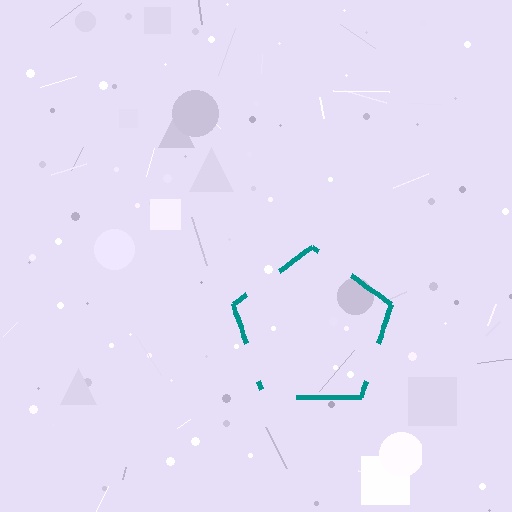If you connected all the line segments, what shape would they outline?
They would outline a pentagon.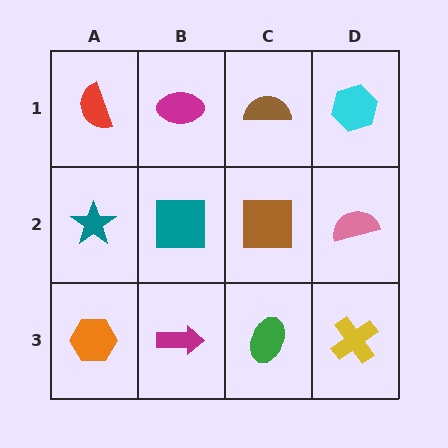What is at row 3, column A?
An orange hexagon.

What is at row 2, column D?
A pink semicircle.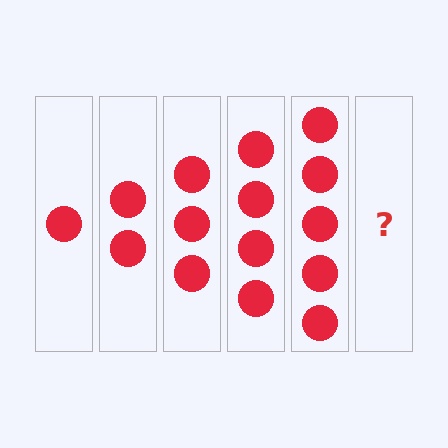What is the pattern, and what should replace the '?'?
The pattern is that each step adds one more circle. The '?' should be 6 circles.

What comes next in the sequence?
The next element should be 6 circles.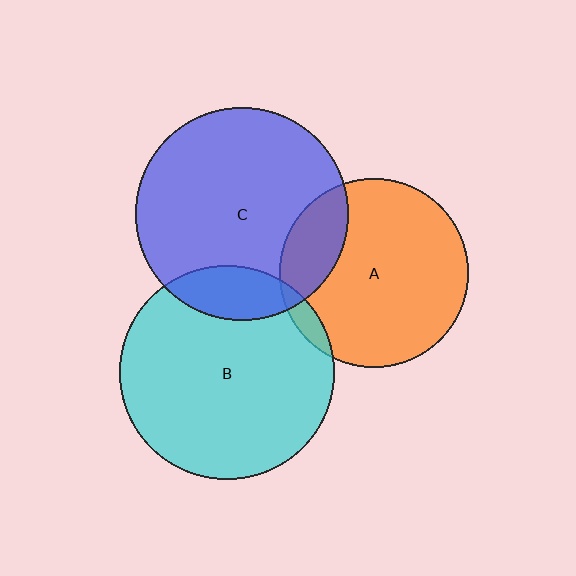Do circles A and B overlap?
Yes.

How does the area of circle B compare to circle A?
Approximately 1.3 times.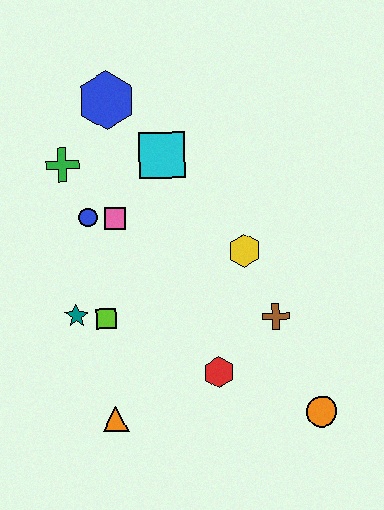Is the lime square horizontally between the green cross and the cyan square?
Yes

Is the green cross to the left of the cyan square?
Yes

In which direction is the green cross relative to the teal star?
The green cross is above the teal star.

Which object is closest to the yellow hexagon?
The brown cross is closest to the yellow hexagon.